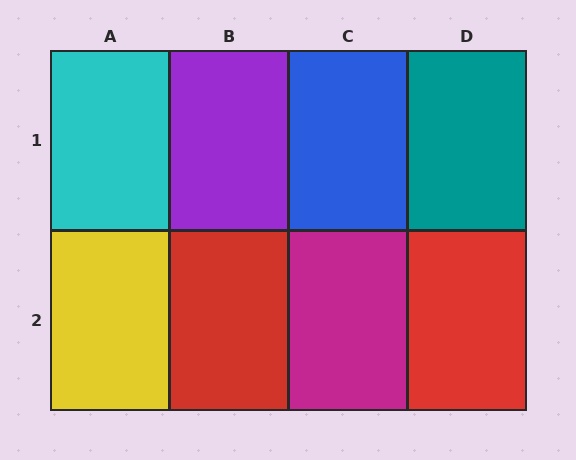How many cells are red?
2 cells are red.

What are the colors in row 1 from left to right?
Cyan, purple, blue, teal.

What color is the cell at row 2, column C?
Magenta.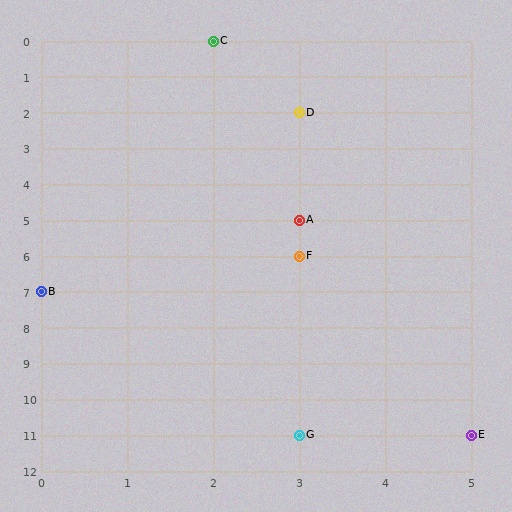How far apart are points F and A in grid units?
Points F and A are 1 row apart.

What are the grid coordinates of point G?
Point G is at grid coordinates (3, 11).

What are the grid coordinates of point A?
Point A is at grid coordinates (3, 5).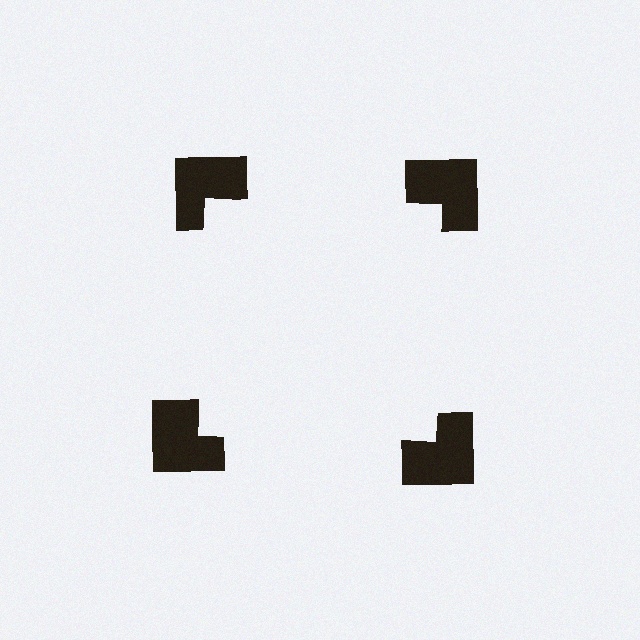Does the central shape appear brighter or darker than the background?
It typically appears slightly brighter than the background, even though no actual brightness change is drawn.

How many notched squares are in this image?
There are 4 — one at each vertex of the illusory square.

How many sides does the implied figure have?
4 sides.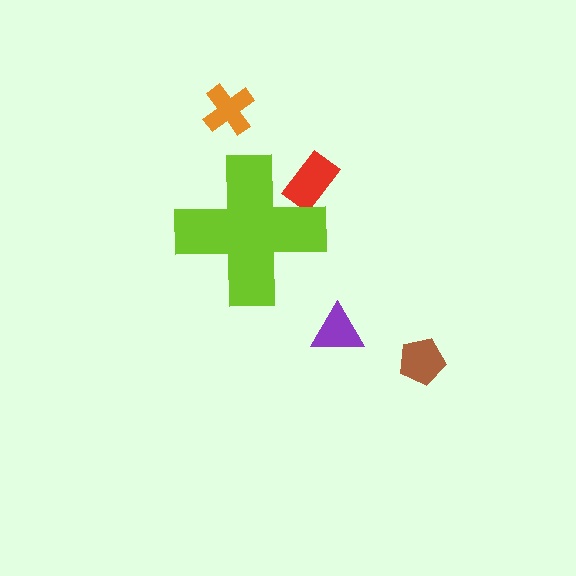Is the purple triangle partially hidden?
No, the purple triangle is fully visible.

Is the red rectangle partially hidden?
Yes, the red rectangle is partially hidden behind the lime cross.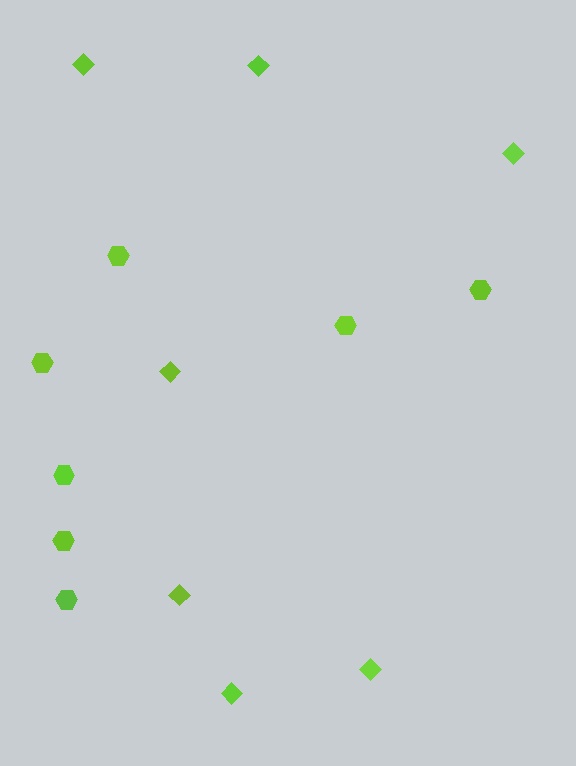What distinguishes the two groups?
There are 2 groups: one group of hexagons (7) and one group of diamonds (7).